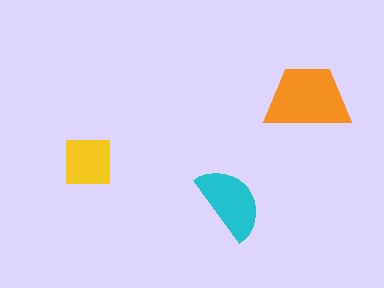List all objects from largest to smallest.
The orange trapezoid, the cyan semicircle, the yellow square.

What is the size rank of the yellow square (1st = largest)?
3rd.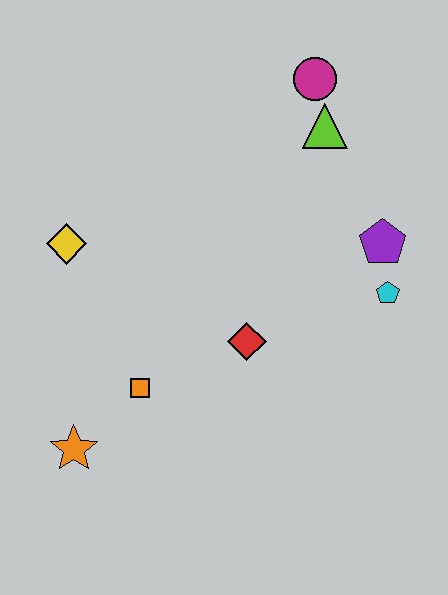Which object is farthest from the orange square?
The magenta circle is farthest from the orange square.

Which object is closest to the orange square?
The orange star is closest to the orange square.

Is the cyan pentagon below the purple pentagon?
Yes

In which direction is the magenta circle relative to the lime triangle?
The magenta circle is above the lime triangle.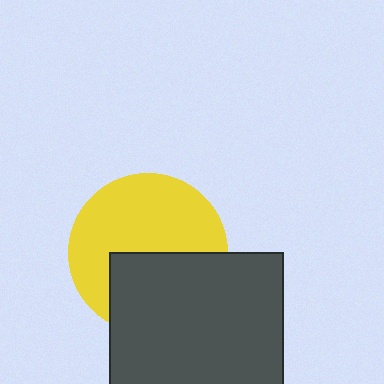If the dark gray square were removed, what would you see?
You would see the complete yellow circle.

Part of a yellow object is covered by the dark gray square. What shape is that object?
It is a circle.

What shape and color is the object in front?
The object in front is a dark gray square.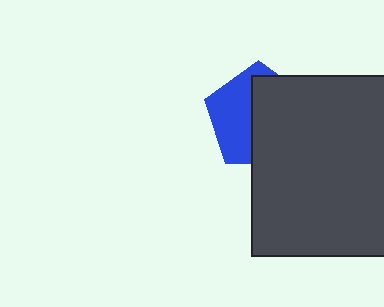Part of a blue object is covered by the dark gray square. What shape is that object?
It is a pentagon.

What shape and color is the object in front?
The object in front is a dark gray square.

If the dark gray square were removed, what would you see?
You would see the complete blue pentagon.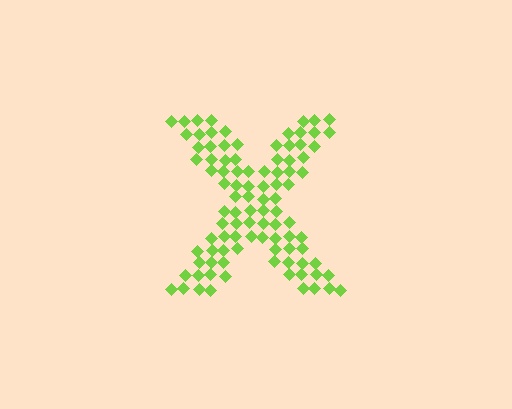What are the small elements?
The small elements are diamonds.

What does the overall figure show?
The overall figure shows the letter X.